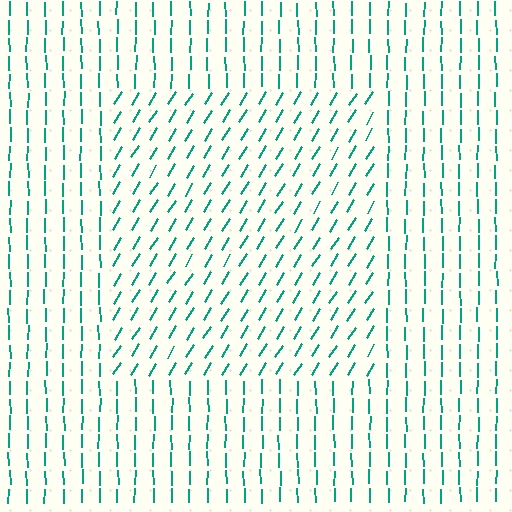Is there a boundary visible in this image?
Yes, there is a texture boundary formed by a change in line orientation.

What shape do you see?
I see a rectangle.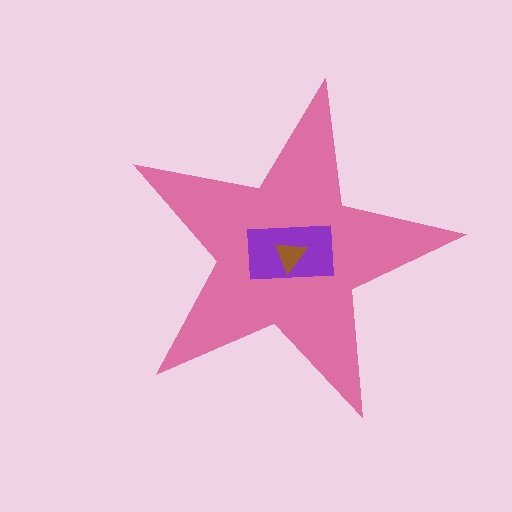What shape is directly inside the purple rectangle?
The brown triangle.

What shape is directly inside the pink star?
The purple rectangle.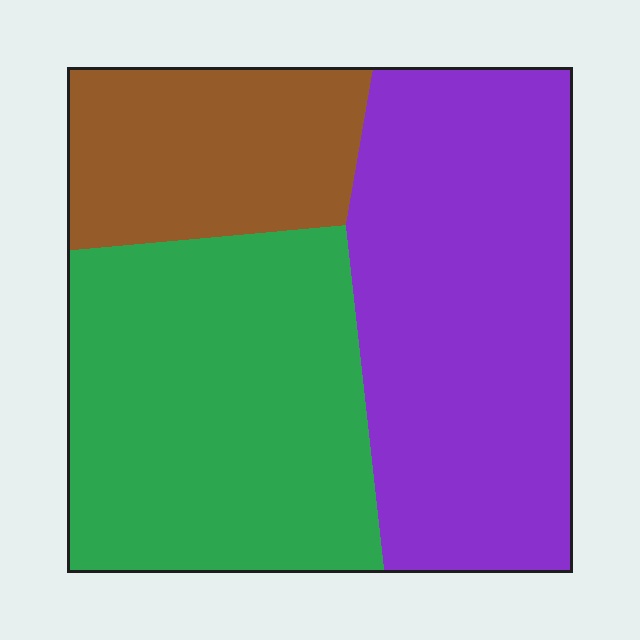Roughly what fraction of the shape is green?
Green takes up about two fifths (2/5) of the shape.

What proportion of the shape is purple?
Purple takes up about two fifths (2/5) of the shape.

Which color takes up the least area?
Brown, at roughly 20%.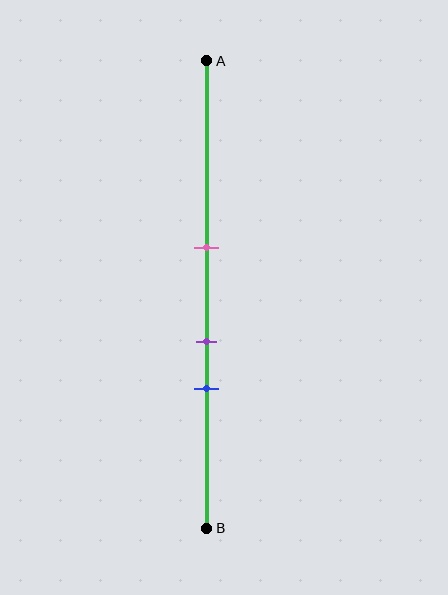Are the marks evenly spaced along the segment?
Yes, the marks are approximately evenly spaced.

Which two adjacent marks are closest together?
The purple and blue marks are the closest adjacent pair.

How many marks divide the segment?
There are 3 marks dividing the segment.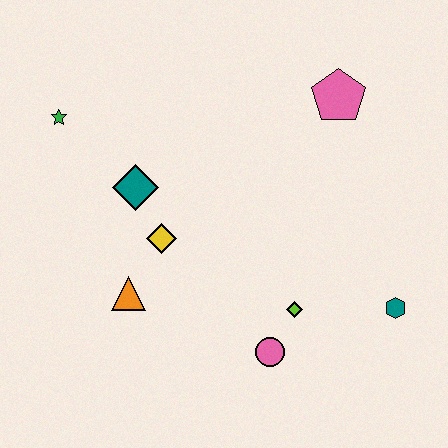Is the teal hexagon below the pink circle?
No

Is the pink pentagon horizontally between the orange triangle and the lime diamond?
No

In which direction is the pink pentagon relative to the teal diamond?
The pink pentagon is to the right of the teal diamond.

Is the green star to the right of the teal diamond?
No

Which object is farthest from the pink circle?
The green star is farthest from the pink circle.